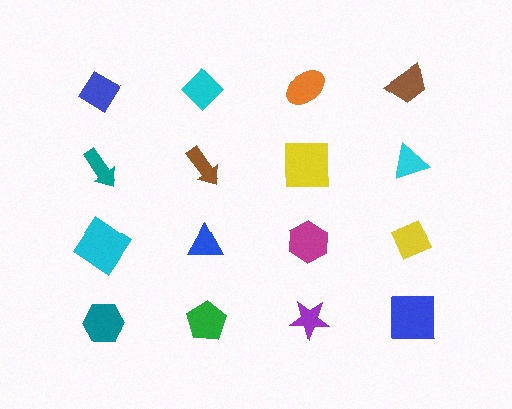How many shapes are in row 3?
4 shapes.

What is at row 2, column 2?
A brown arrow.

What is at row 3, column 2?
A blue triangle.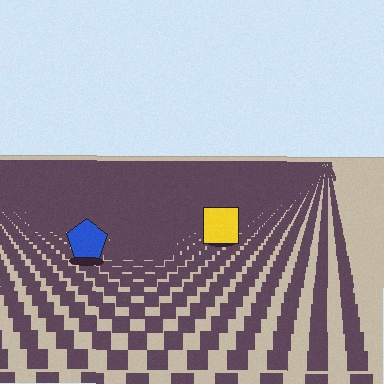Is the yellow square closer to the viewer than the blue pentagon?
No. The blue pentagon is closer — you can tell from the texture gradient: the ground texture is coarser near it.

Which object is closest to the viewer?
The blue pentagon is closest. The texture marks near it are larger and more spread out.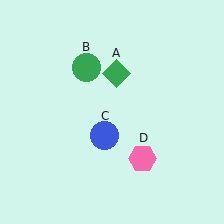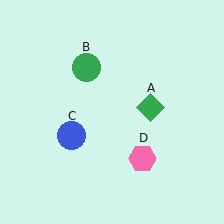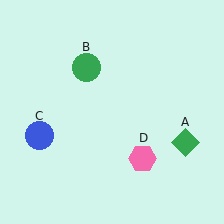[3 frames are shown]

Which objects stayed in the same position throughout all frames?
Green circle (object B) and pink hexagon (object D) remained stationary.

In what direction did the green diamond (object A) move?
The green diamond (object A) moved down and to the right.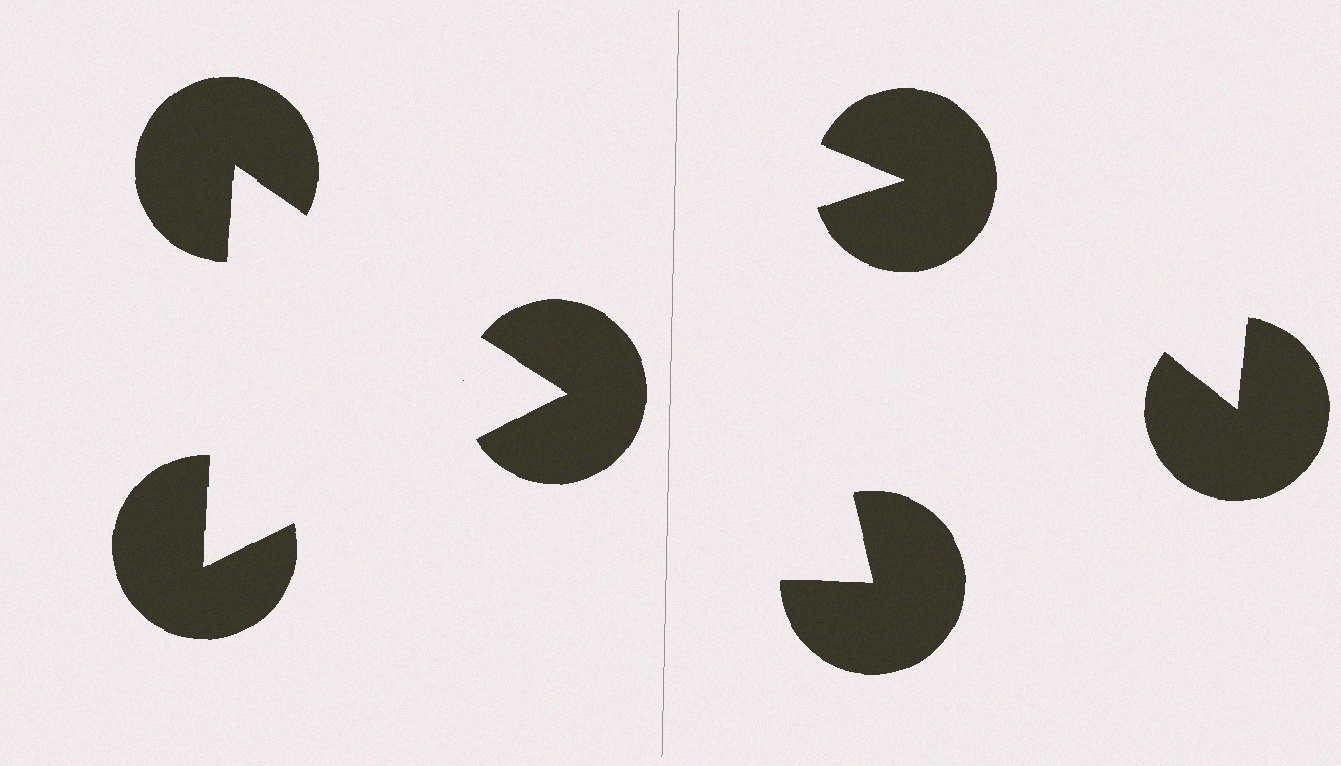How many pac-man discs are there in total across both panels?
6 — 3 on each side.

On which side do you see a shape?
An illusory triangle appears on the left side. On the right side the wedge cuts are rotated, so no coherent shape forms.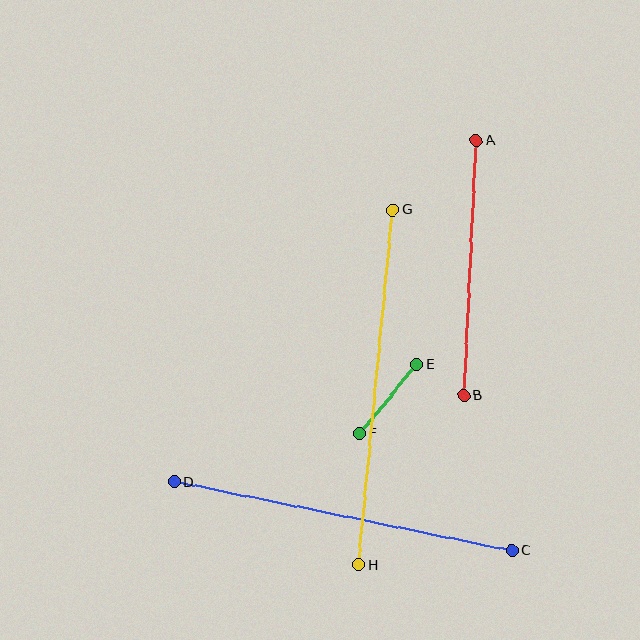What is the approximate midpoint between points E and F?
The midpoint is at approximately (388, 399) pixels.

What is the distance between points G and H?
The distance is approximately 357 pixels.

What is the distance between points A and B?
The distance is approximately 255 pixels.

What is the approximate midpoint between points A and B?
The midpoint is at approximately (470, 268) pixels.